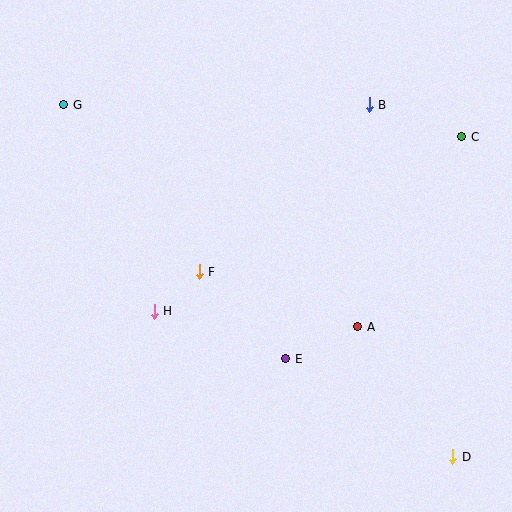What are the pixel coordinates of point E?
Point E is at (286, 359).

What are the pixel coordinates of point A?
Point A is at (358, 327).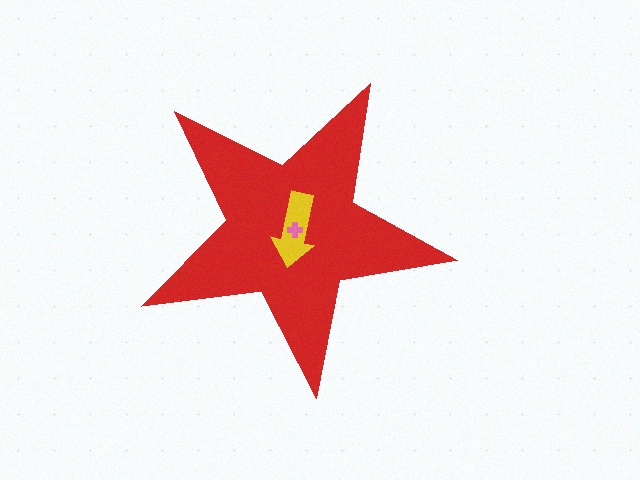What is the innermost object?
The pink cross.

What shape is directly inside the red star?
The yellow arrow.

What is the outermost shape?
The red star.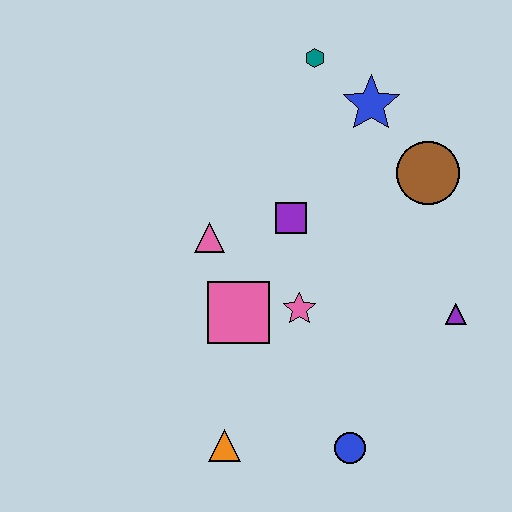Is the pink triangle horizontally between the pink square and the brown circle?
No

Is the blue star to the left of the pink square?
No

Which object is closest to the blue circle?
The orange triangle is closest to the blue circle.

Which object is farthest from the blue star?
The orange triangle is farthest from the blue star.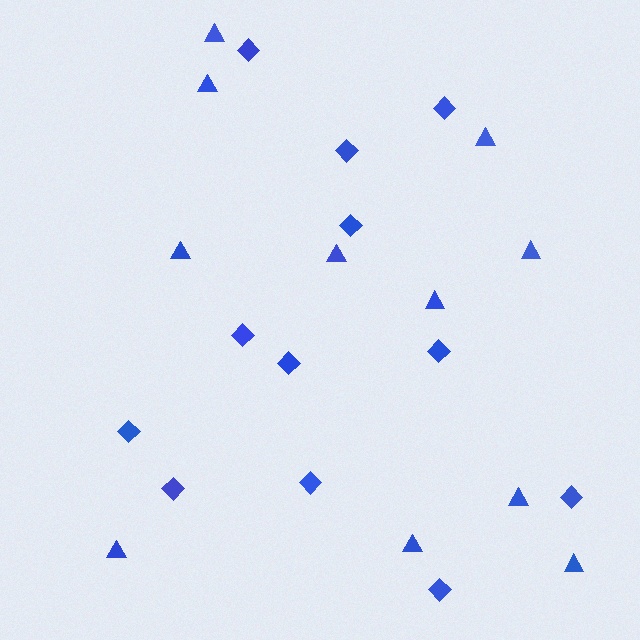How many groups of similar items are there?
There are 2 groups: one group of triangles (11) and one group of diamonds (12).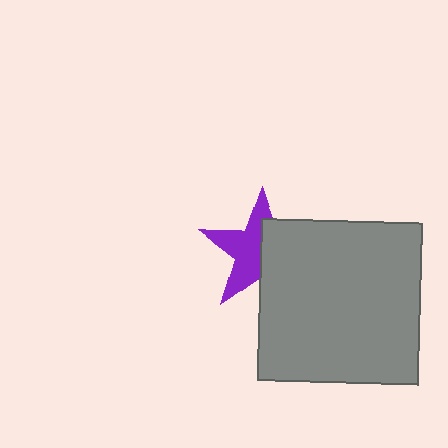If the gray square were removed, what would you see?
You would see the complete purple star.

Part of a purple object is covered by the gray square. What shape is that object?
It is a star.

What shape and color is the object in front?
The object in front is a gray square.